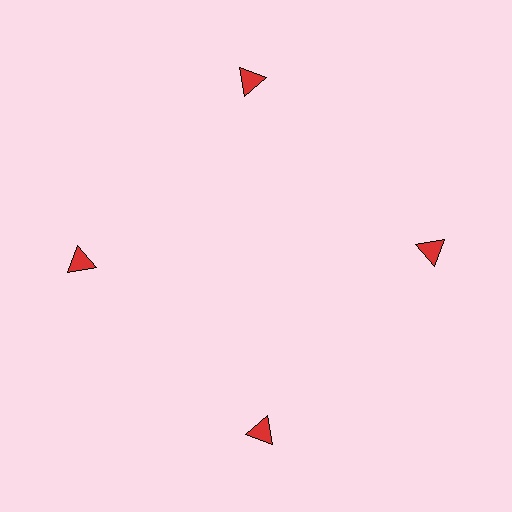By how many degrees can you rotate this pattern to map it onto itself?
The pattern maps onto itself every 90 degrees of rotation.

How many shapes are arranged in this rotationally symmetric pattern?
There are 4 shapes, arranged in 4 groups of 1.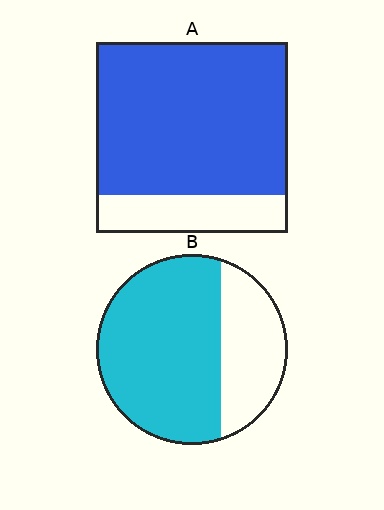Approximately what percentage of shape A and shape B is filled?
A is approximately 80% and B is approximately 70%.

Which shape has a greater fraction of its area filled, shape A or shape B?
Shape A.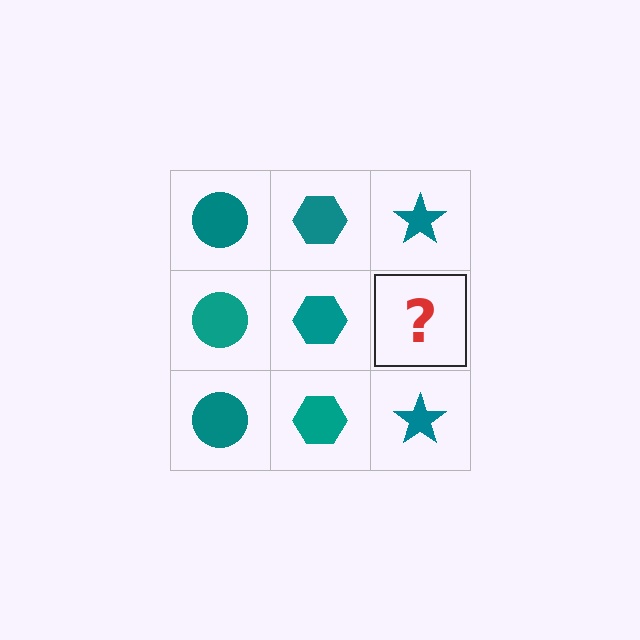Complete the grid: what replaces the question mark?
The question mark should be replaced with a teal star.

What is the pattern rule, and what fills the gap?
The rule is that each column has a consistent shape. The gap should be filled with a teal star.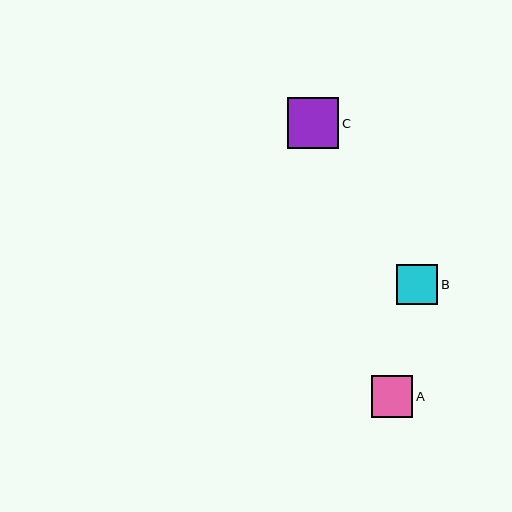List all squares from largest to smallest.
From largest to smallest: C, A, B.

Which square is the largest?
Square C is the largest with a size of approximately 51 pixels.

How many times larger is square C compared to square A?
Square C is approximately 1.2 times the size of square A.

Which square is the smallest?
Square B is the smallest with a size of approximately 41 pixels.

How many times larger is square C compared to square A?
Square C is approximately 1.2 times the size of square A.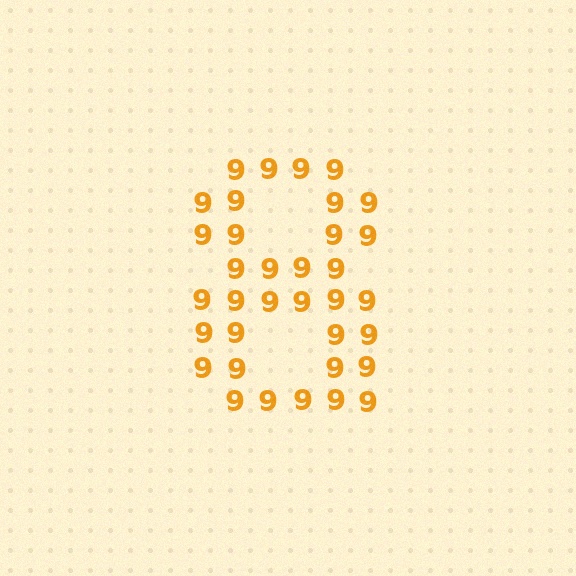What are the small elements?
The small elements are digit 9's.